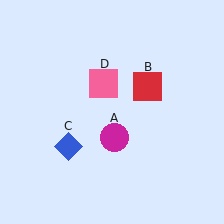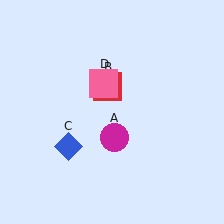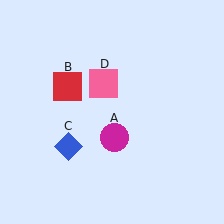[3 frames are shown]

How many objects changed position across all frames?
1 object changed position: red square (object B).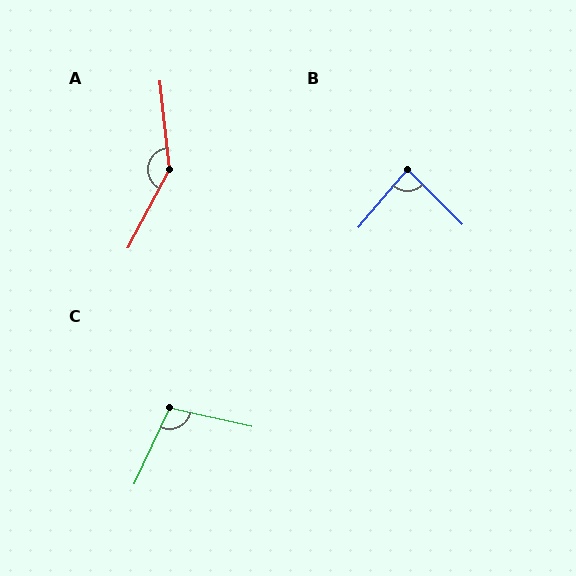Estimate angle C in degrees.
Approximately 102 degrees.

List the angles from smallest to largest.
B (85°), C (102°), A (146°).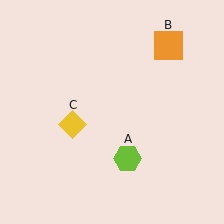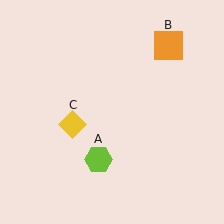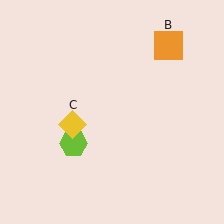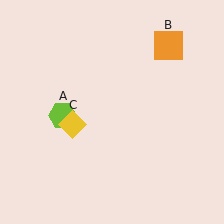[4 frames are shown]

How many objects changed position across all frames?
1 object changed position: lime hexagon (object A).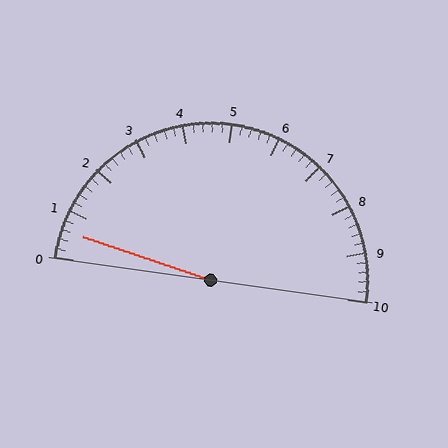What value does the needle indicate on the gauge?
The needle indicates approximately 0.6.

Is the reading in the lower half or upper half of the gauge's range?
The reading is in the lower half of the range (0 to 10).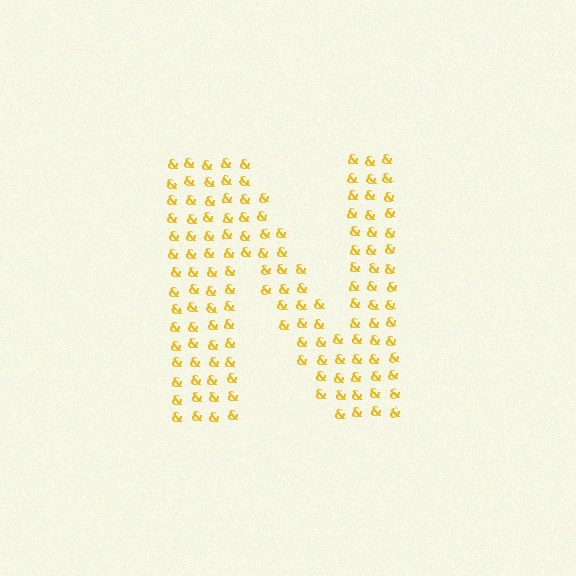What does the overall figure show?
The overall figure shows the letter N.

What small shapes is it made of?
It is made of small ampersands.